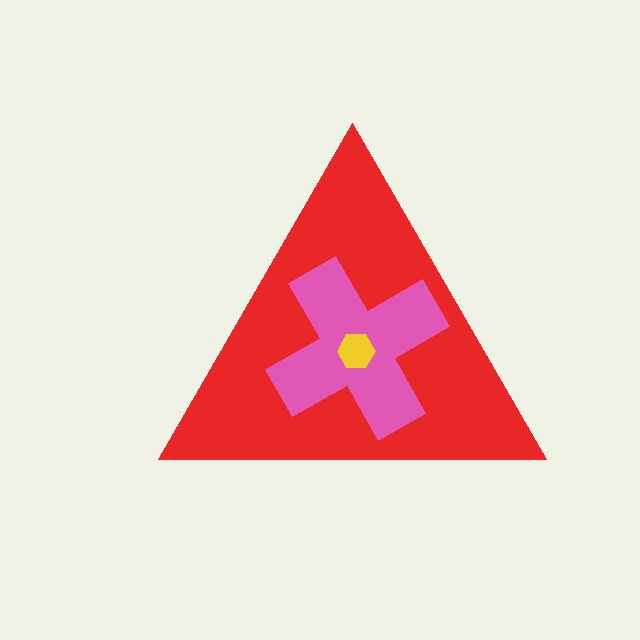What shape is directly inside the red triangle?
The pink cross.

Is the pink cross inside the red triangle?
Yes.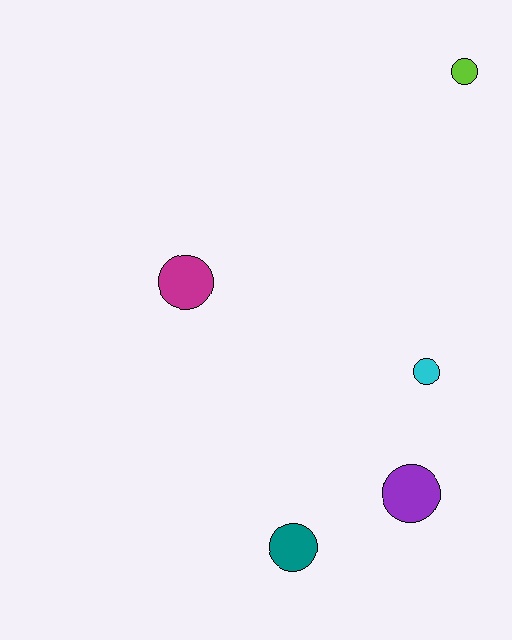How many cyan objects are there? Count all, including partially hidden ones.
There is 1 cyan object.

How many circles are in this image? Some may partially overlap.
There are 5 circles.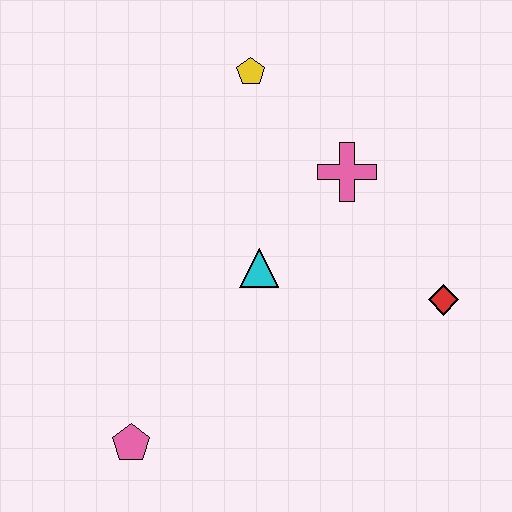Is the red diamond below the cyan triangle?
Yes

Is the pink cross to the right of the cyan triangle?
Yes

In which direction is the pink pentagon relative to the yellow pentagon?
The pink pentagon is below the yellow pentagon.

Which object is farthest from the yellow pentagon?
The pink pentagon is farthest from the yellow pentagon.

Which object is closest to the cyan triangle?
The pink cross is closest to the cyan triangle.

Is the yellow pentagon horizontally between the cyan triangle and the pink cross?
No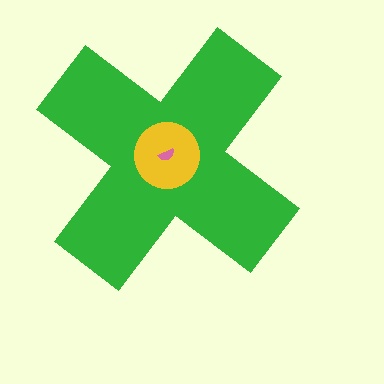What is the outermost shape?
The green cross.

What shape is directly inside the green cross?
The yellow circle.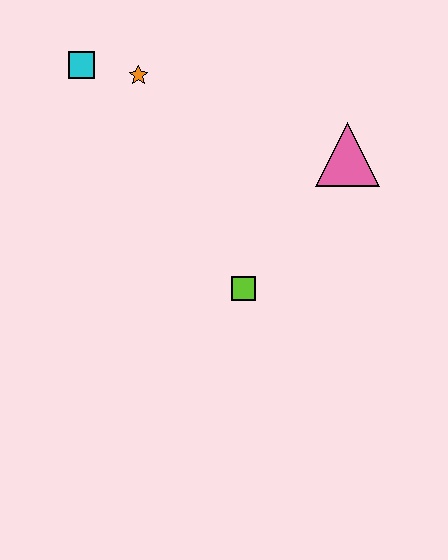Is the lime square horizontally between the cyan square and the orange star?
No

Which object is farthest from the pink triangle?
The cyan square is farthest from the pink triangle.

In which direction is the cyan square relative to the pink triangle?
The cyan square is to the left of the pink triangle.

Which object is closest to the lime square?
The pink triangle is closest to the lime square.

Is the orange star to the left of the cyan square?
No